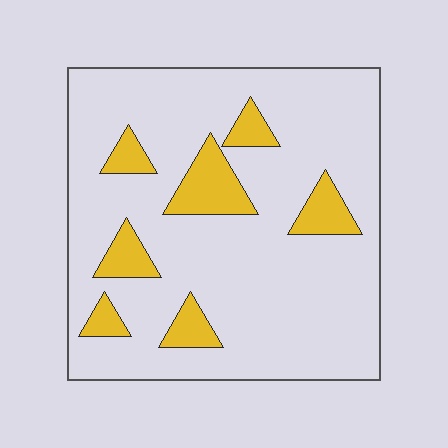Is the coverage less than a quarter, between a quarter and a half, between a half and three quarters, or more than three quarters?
Less than a quarter.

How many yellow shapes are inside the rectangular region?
7.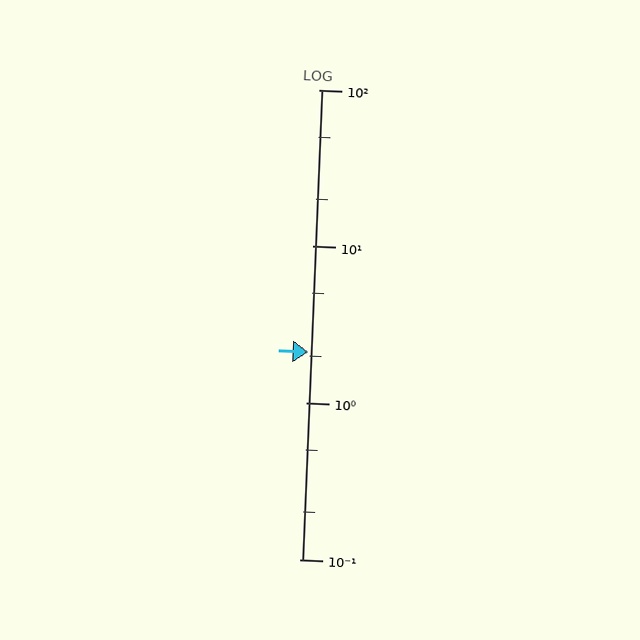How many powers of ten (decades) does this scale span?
The scale spans 3 decades, from 0.1 to 100.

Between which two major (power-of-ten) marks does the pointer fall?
The pointer is between 1 and 10.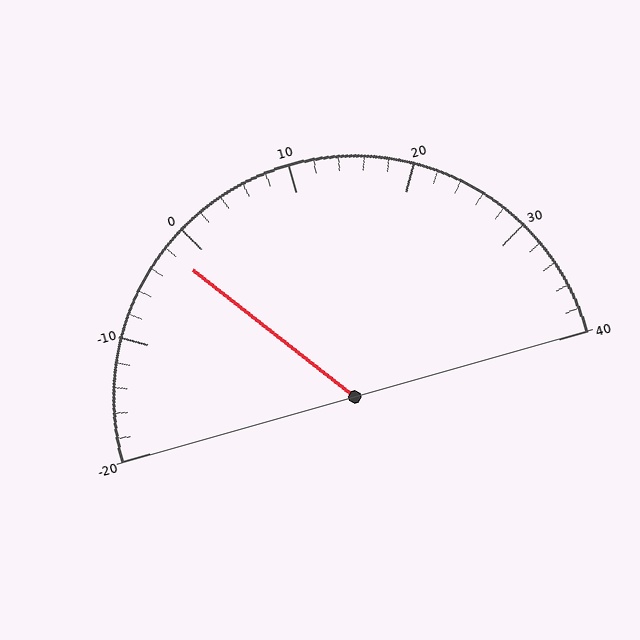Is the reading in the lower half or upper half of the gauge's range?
The reading is in the lower half of the range (-20 to 40).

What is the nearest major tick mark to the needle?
The nearest major tick mark is 0.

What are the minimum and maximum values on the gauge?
The gauge ranges from -20 to 40.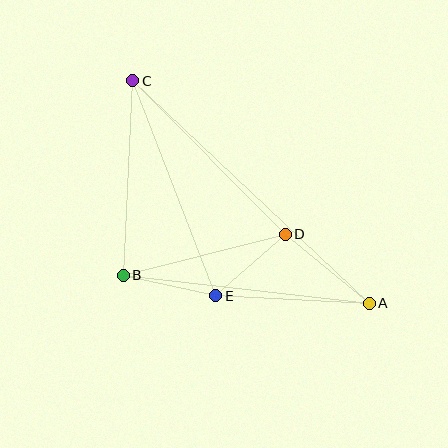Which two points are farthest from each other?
Points A and C are farthest from each other.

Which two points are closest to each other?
Points D and E are closest to each other.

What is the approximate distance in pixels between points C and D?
The distance between C and D is approximately 216 pixels.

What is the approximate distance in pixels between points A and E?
The distance between A and E is approximately 154 pixels.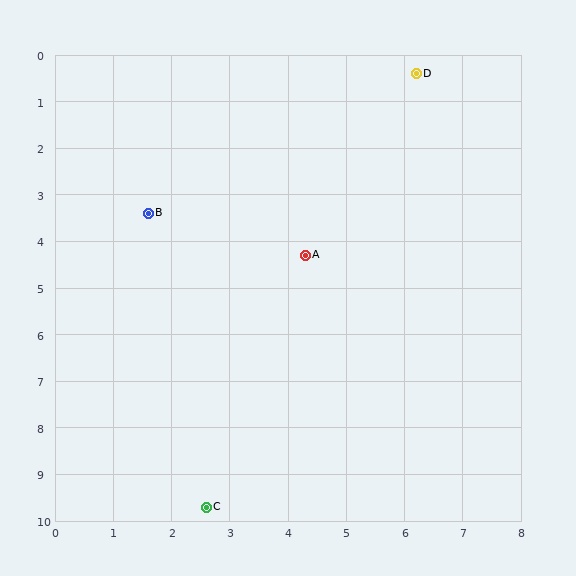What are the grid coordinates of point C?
Point C is at approximately (2.6, 9.7).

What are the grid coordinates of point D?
Point D is at approximately (6.2, 0.4).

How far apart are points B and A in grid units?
Points B and A are about 2.8 grid units apart.